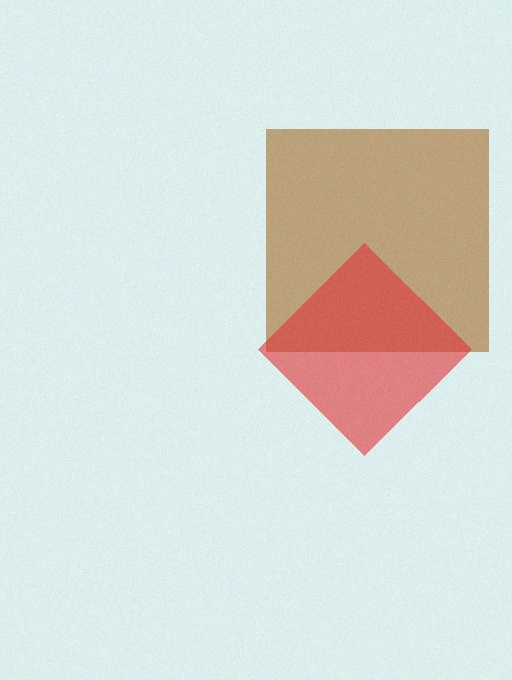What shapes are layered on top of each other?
The layered shapes are: a brown square, a red diamond.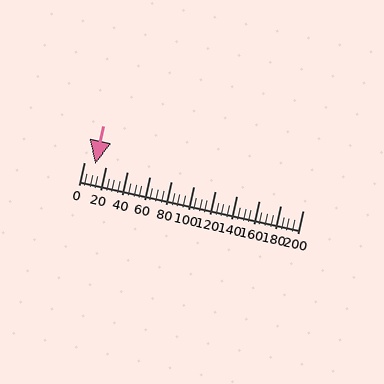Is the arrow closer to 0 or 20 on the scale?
The arrow is closer to 20.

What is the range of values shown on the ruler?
The ruler shows values from 0 to 200.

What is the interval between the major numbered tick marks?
The major tick marks are spaced 20 units apart.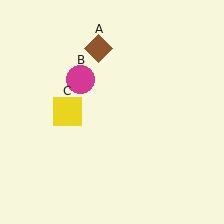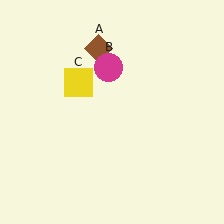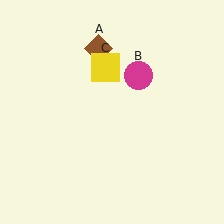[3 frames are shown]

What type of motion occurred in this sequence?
The magenta circle (object B), yellow square (object C) rotated clockwise around the center of the scene.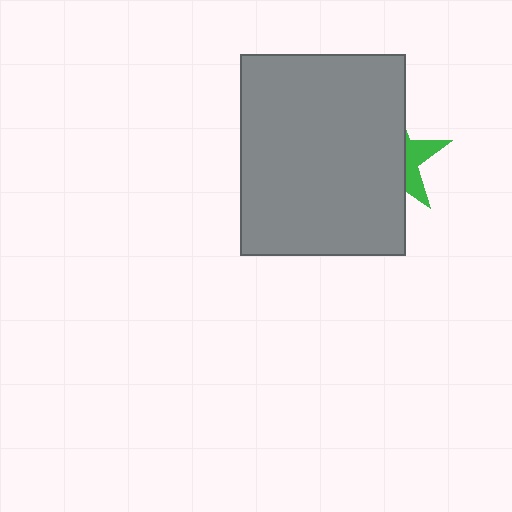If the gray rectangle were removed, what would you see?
You would see the complete green star.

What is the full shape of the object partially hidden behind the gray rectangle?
The partially hidden object is a green star.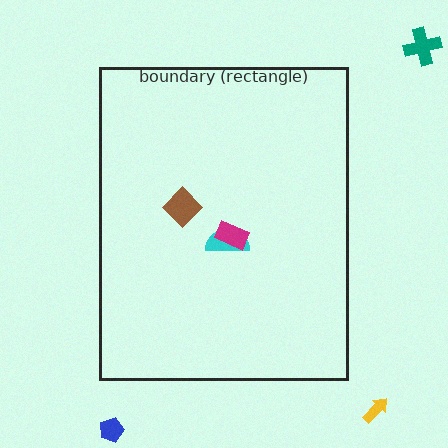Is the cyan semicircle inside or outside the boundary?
Inside.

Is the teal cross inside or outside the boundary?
Outside.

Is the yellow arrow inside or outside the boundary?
Outside.